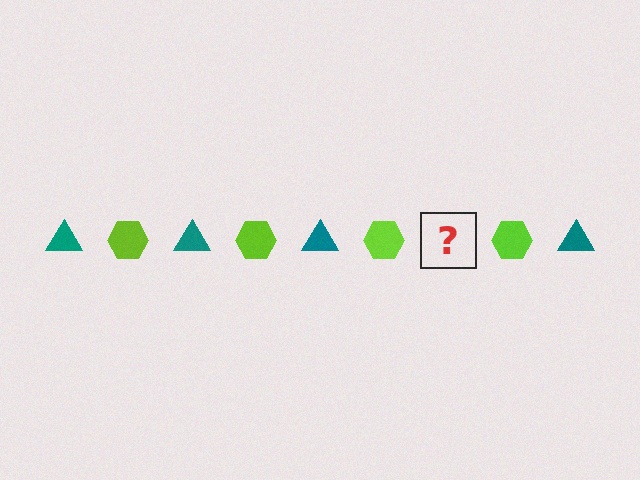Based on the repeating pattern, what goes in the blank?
The blank should be a teal triangle.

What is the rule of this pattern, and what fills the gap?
The rule is that the pattern alternates between teal triangle and lime hexagon. The gap should be filled with a teal triangle.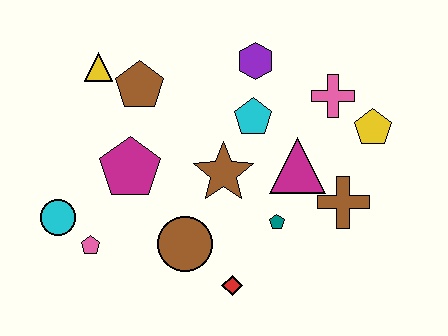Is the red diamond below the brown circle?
Yes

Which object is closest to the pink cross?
The yellow pentagon is closest to the pink cross.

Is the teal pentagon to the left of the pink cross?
Yes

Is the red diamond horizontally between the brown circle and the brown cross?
Yes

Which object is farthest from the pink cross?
The cyan circle is farthest from the pink cross.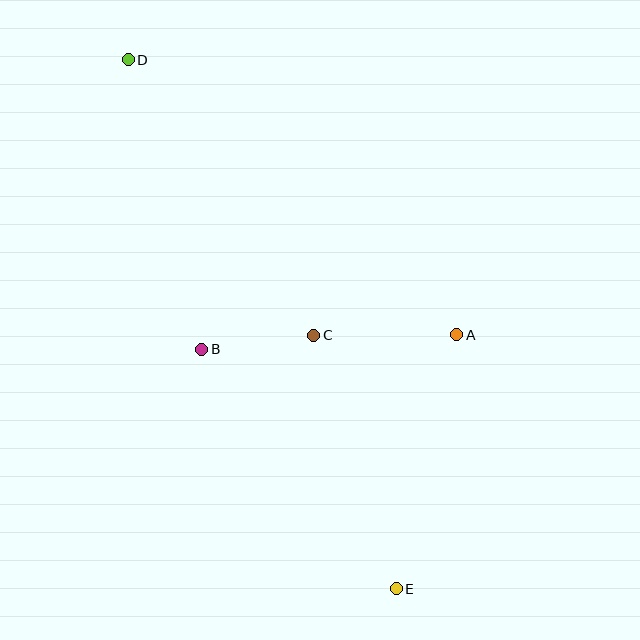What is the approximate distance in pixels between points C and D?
The distance between C and D is approximately 332 pixels.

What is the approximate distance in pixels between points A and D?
The distance between A and D is approximately 428 pixels.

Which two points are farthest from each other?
Points D and E are farthest from each other.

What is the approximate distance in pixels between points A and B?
The distance between A and B is approximately 255 pixels.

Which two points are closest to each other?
Points B and C are closest to each other.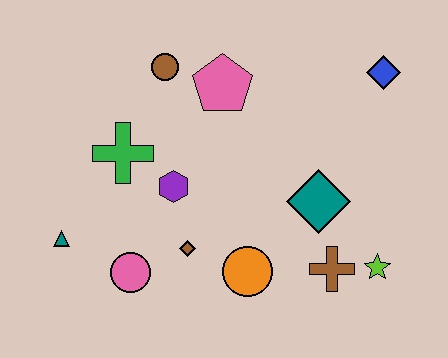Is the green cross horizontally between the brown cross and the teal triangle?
Yes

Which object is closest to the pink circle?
The brown diamond is closest to the pink circle.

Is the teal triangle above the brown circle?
No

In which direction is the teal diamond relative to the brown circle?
The teal diamond is to the right of the brown circle.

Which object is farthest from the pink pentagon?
The lime star is farthest from the pink pentagon.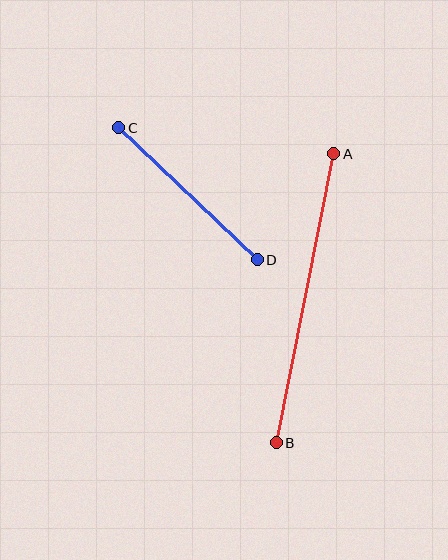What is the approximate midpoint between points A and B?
The midpoint is at approximately (305, 298) pixels.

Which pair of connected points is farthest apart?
Points A and B are farthest apart.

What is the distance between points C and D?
The distance is approximately 191 pixels.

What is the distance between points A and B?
The distance is approximately 295 pixels.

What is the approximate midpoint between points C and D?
The midpoint is at approximately (188, 194) pixels.